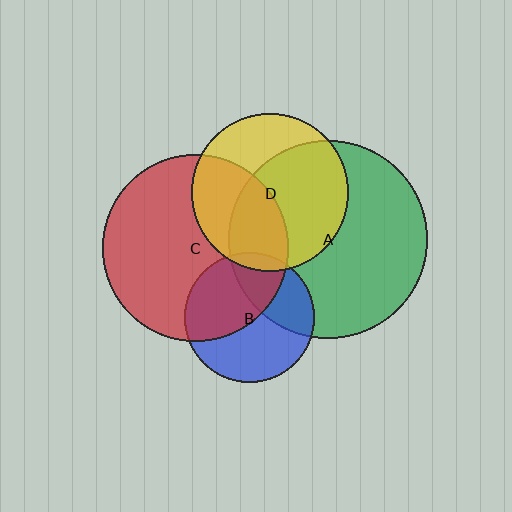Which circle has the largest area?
Circle A (green).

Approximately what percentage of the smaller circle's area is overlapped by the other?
Approximately 30%.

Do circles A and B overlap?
Yes.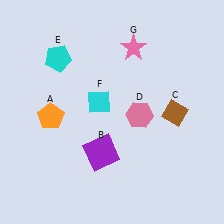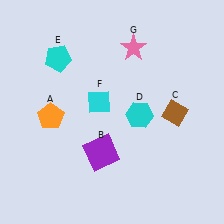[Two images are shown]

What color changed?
The hexagon (D) changed from pink in Image 1 to cyan in Image 2.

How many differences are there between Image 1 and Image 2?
There is 1 difference between the two images.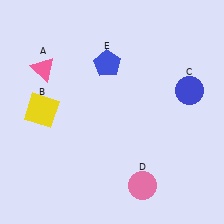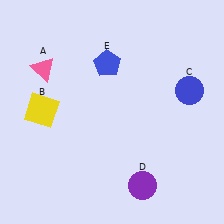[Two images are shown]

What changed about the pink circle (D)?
In Image 1, D is pink. In Image 2, it changed to purple.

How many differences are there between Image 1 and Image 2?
There is 1 difference between the two images.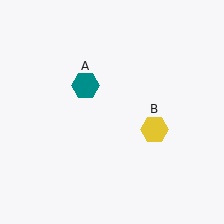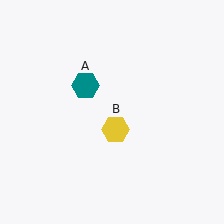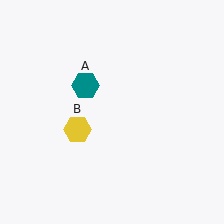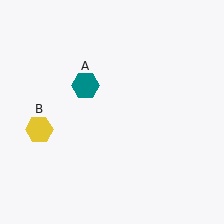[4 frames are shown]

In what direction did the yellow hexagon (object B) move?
The yellow hexagon (object B) moved left.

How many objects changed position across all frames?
1 object changed position: yellow hexagon (object B).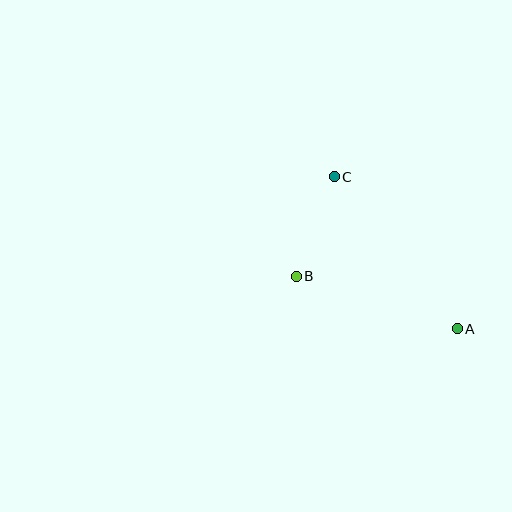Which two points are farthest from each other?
Points A and C are farthest from each other.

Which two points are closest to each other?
Points B and C are closest to each other.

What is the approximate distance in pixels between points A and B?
The distance between A and B is approximately 169 pixels.